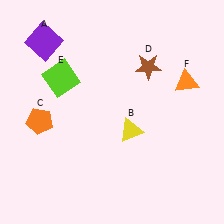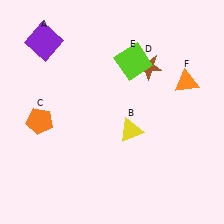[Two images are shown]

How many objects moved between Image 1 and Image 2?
1 object moved between the two images.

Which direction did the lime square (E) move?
The lime square (E) moved right.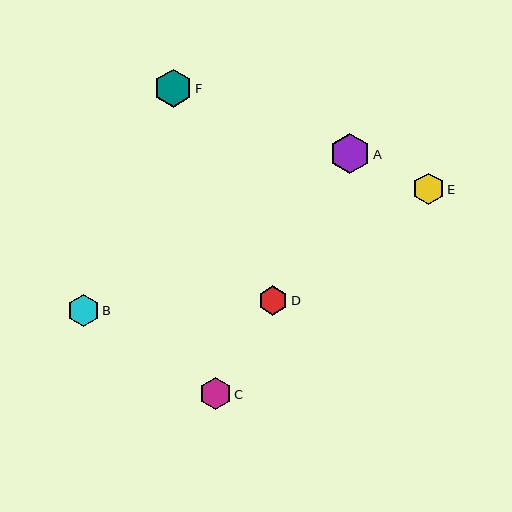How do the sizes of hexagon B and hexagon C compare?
Hexagon B and hexagon C are approximately the same size.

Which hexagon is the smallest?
Hexagon D is the smallest with a size of approximately 29 pixels.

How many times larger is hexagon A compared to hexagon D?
Hexagon A is approximately 1.4 times the size of hexagon D.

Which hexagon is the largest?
Hexagon A is the largest with a size of approximately 40 pixels.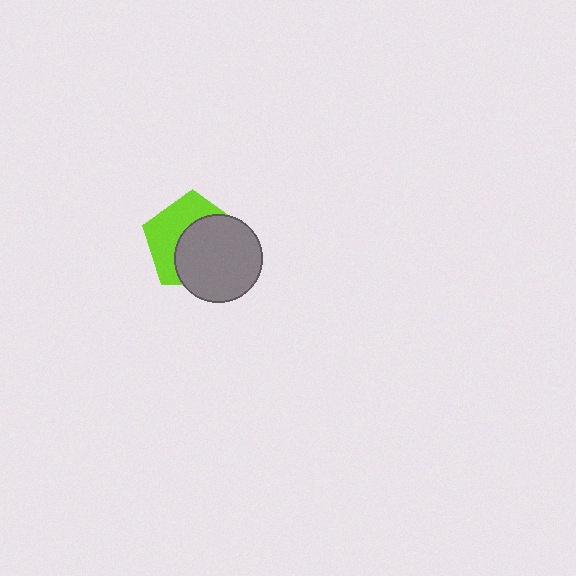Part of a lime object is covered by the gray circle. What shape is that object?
It is a pentagon.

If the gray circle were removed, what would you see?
You would see the complete lime pentagon.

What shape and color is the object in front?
The object in front is a gray circle.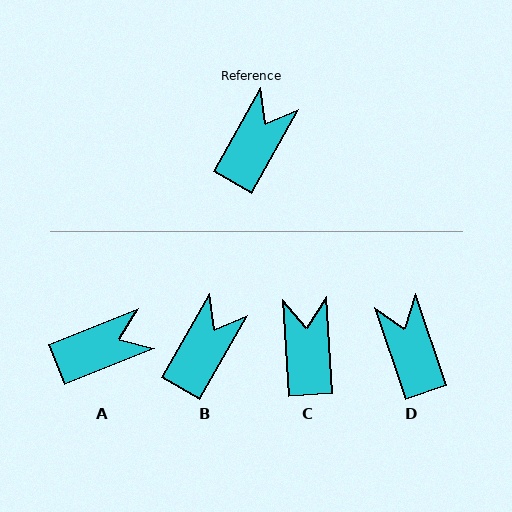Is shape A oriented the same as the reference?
No, it is off by about 38 degrees.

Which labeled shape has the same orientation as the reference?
B.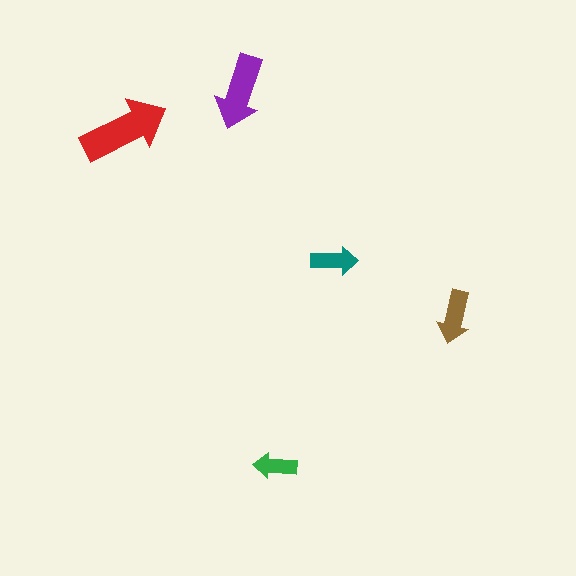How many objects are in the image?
There are 5 objects in the image.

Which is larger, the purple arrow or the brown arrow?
The purple one.